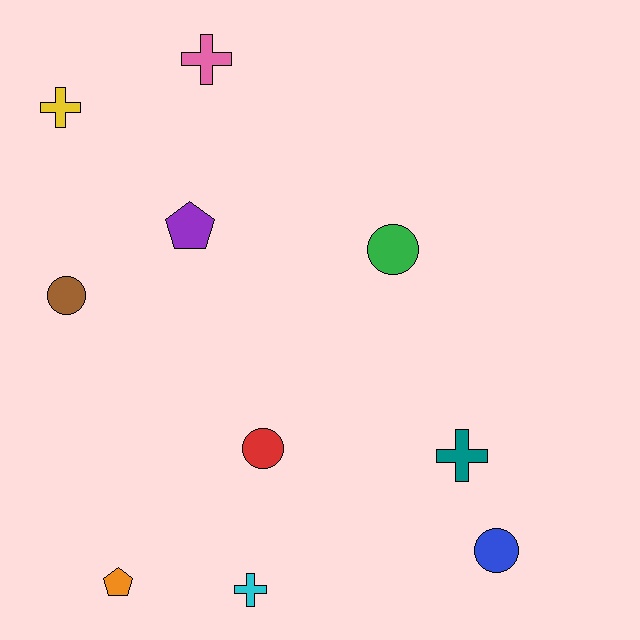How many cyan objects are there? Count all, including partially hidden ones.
There is 1 cyan object.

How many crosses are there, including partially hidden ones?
There are 4 crosses.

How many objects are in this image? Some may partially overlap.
There are 10 objects.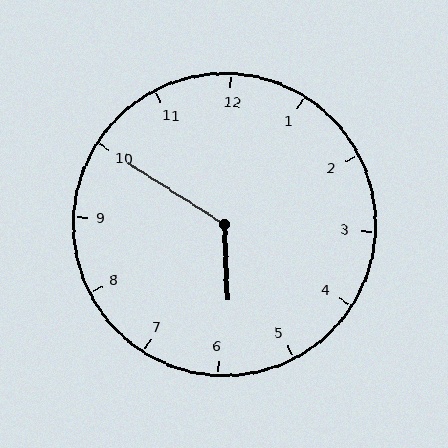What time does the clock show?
5:50.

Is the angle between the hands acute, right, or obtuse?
It is obtuse.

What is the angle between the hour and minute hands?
Approximately 125 degrees.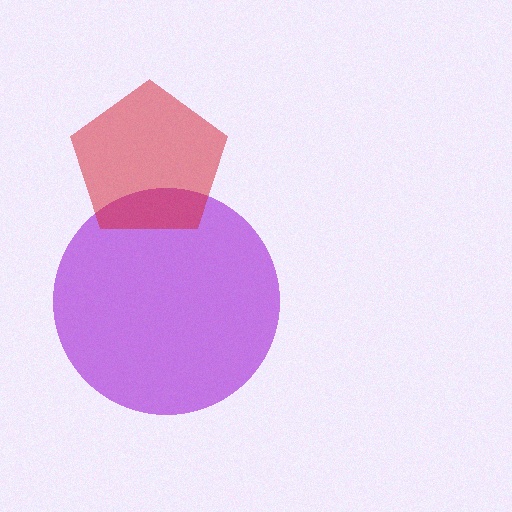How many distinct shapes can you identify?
There are 2 distinct shapes: a purple circle, a red pentagon.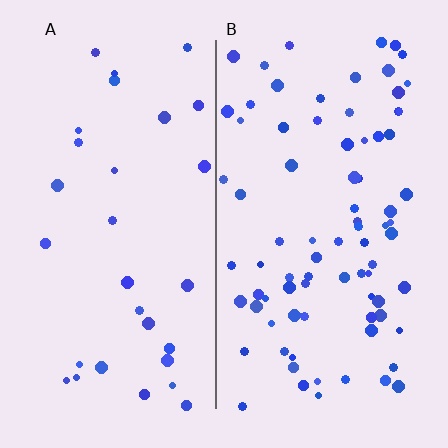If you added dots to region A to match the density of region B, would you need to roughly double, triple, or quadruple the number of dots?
Approximately triple.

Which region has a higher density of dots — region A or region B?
B (the right).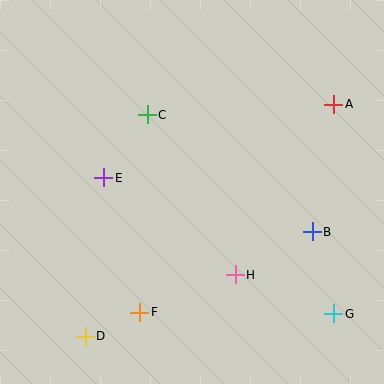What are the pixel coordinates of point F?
Point F is at (140, 312).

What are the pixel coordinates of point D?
Point D is at (85, 336).